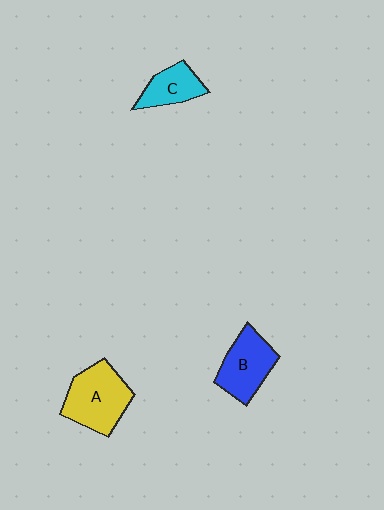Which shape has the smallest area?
Shape C (cyan).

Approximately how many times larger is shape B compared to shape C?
Approximately 1.4 times.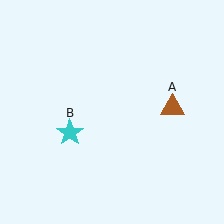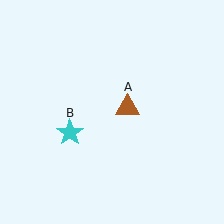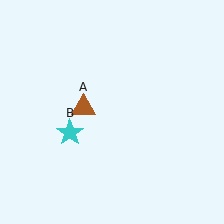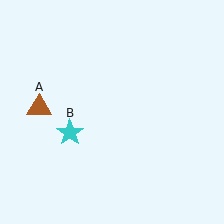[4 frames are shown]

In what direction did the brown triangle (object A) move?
The brown triangle (object A) moved left.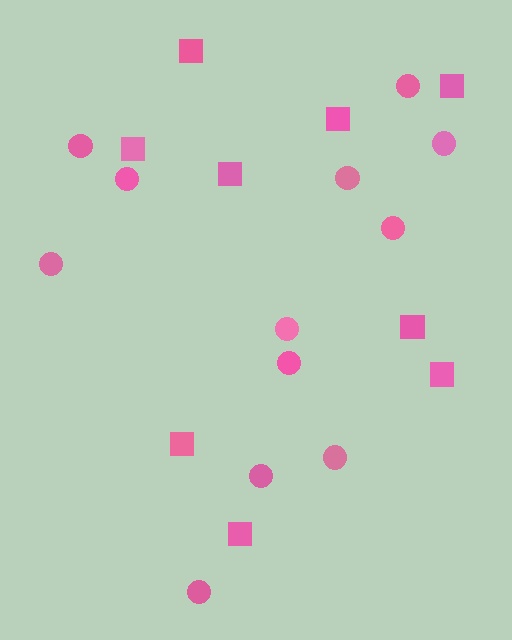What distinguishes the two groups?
There are 2 groups: one group of squares (9) and one group of circles (12).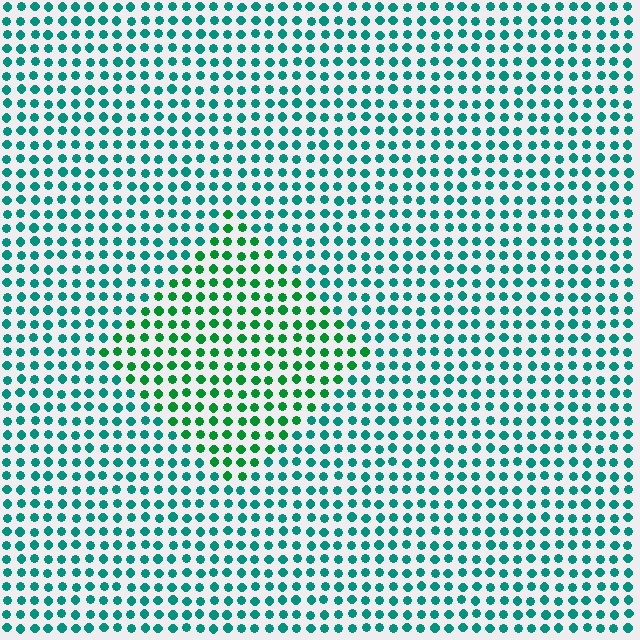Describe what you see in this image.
The image is filled with small teal elements in a uniform arrangement. A diamond-shaped region is visible where the elements are tinted to a slightly different hue, forming a subtle color boundary.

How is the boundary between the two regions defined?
The boundary is defined purely by a slight shift in hue (about 34 degrees). Spacing, size, and orientation are identical on both sides.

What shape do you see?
I see a diamond.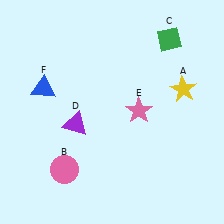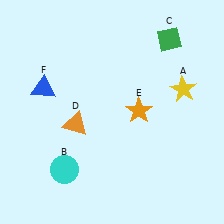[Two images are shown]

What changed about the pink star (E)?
In Image 1, E is pink. In Image 2, it changed to orange.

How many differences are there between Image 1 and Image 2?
There are 3 differences between the two images.